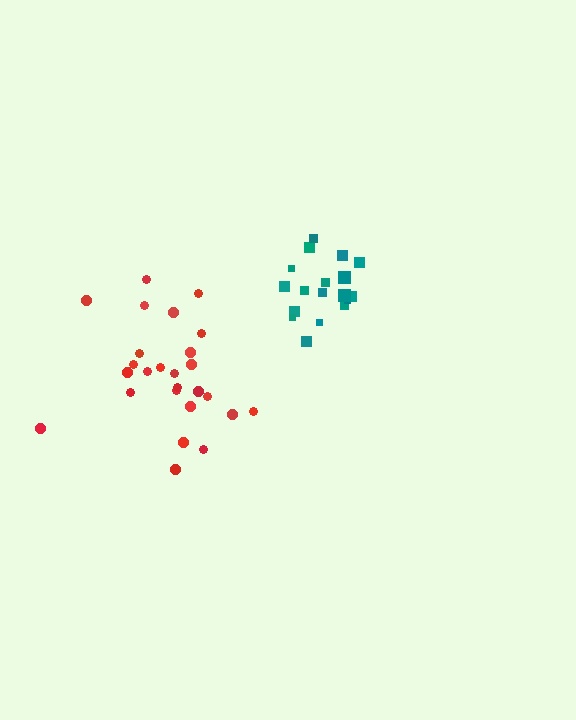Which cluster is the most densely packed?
Teal.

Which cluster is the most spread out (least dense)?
Red.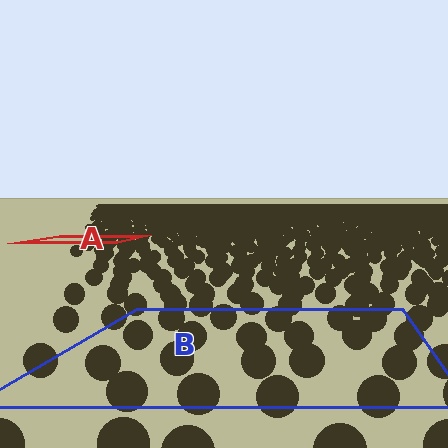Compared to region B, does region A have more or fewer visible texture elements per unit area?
Region A has more texture elements per unit area — they are packed more densely because it is farther away.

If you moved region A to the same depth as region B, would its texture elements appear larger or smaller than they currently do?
They would appear larger. At a closer depth, the same texture elements are projected at a bigger on-screen size.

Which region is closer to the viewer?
Region B is closer. The texture elements there are larger and more spread out.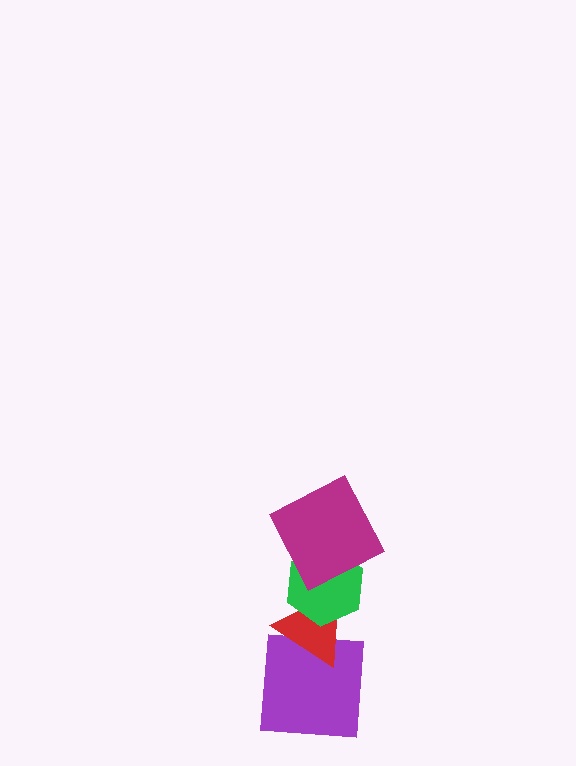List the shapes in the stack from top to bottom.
From top to bottom: the magenta square, the green hexagon, the red triangle, the purple square.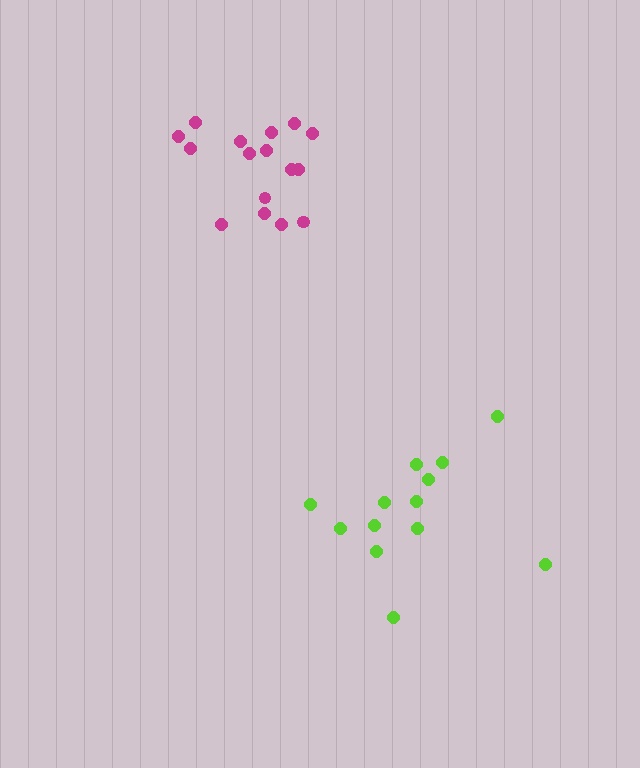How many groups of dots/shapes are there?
There are 2 groups.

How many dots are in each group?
Group 1: 13 dots, Group 2: 16 dots (29 total).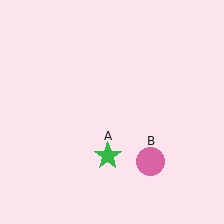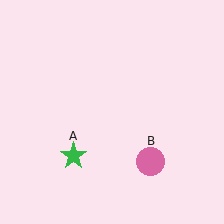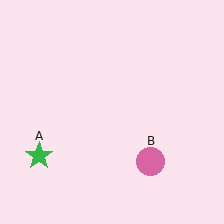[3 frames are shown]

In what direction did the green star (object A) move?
The green star (object A) moved left.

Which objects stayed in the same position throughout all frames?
Pink circle (object B) remained stationary.